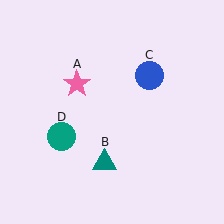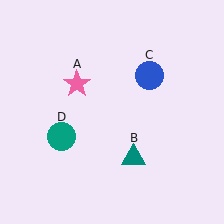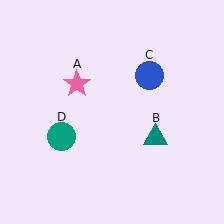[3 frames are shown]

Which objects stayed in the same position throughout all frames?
Pink star (object A) and blue circle (object C) and teal circle (object D) remained stationary.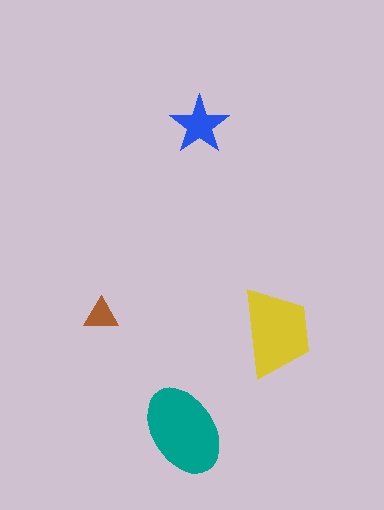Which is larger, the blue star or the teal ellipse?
The teal ellipse.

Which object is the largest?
The teal ellipse.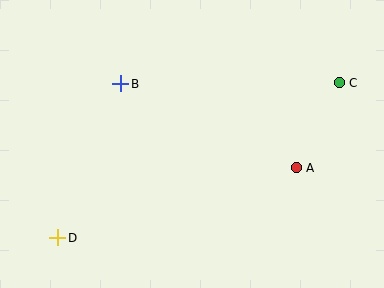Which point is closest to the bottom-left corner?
Point D is closest to the bottom-left corner.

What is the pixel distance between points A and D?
The distance between A and D is 249 pixels.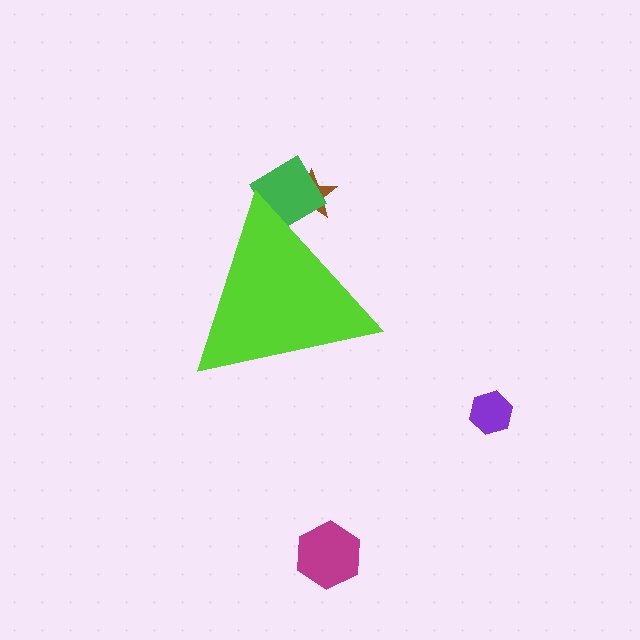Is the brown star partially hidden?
Yes, the brown star is partially hidden behind the lime triangle.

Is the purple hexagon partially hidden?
No, the purple hexagon is fully visible.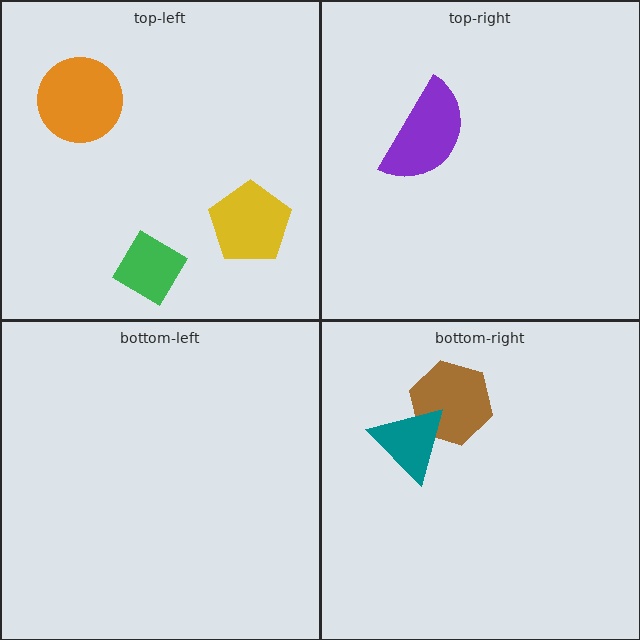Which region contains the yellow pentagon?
The top-left region.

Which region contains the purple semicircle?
The top-right region.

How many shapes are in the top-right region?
1.